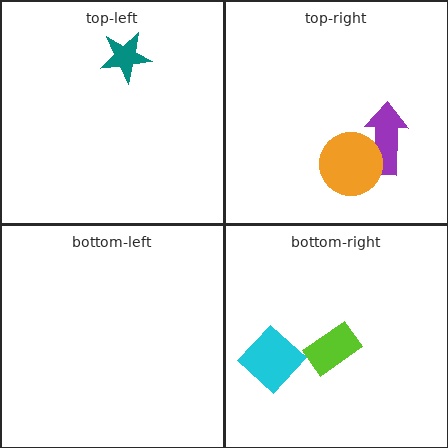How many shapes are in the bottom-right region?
2.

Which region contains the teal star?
The top-left region.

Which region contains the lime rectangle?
The bottom-right region.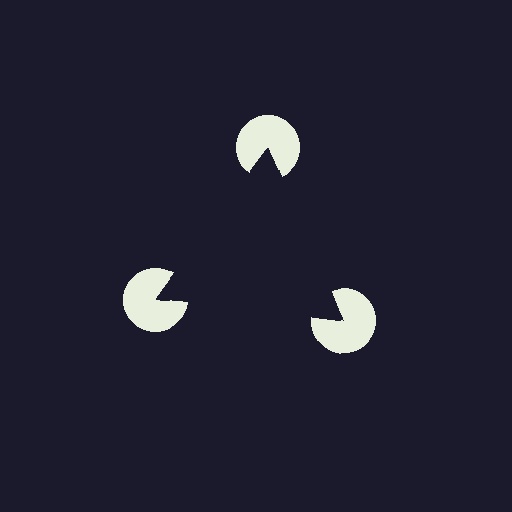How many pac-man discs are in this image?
There are 3 — one at each vertex of the illusory triangle.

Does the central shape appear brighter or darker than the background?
It typically appears slightly darker than the background, even though no actual brightness change is drawn.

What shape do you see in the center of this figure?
An illusory triangle — its edges are inferred from the aligned wedge cuts in the pac-man discs, not physically drawn.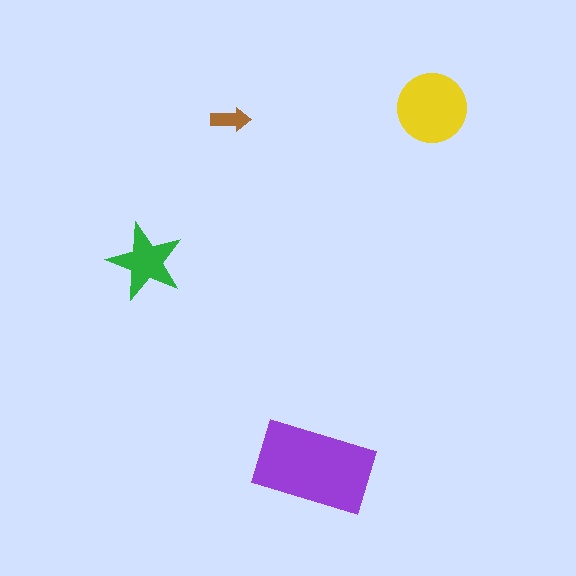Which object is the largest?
The purple rectangle.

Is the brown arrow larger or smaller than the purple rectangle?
Smaller.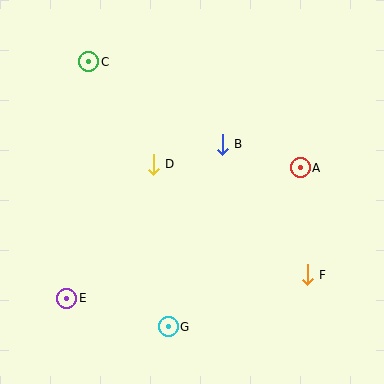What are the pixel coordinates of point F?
Point F is at (307, 275).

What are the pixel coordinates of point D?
Point D is at (153, 164).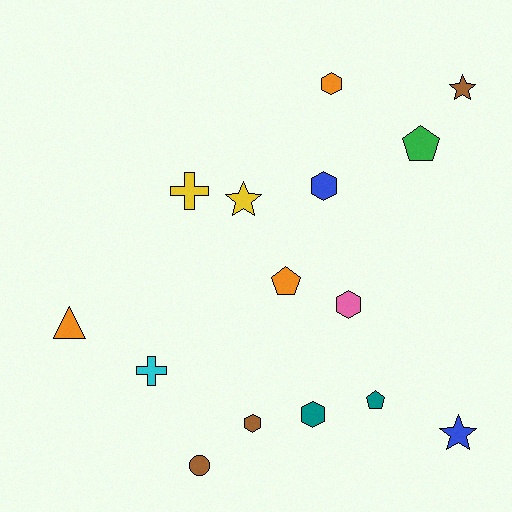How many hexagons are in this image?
There are 5 hexagons.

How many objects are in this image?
There are 15 objects.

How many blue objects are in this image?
There are 2 blue objects.